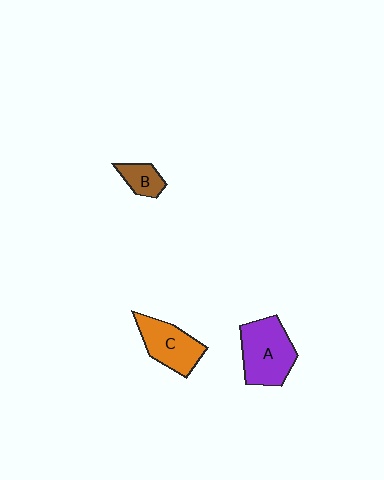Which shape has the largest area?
Shape A (purple).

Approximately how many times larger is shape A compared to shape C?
Approximately 1.2 times.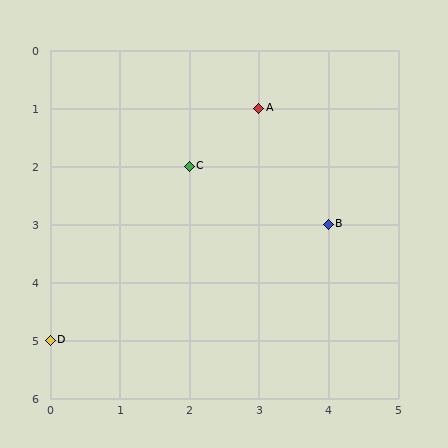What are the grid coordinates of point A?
Point A is at grid coordinates (3, 1).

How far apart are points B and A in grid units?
Points B and A are 1 column and 2 rows apart (about 2.2 grid units diagonally).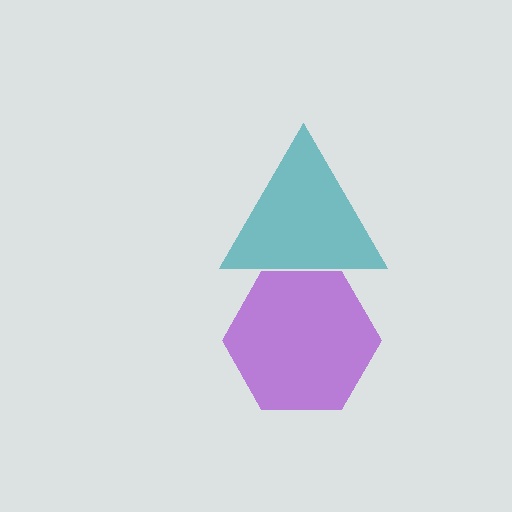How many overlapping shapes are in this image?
There are 2 overlapping shapes in the image.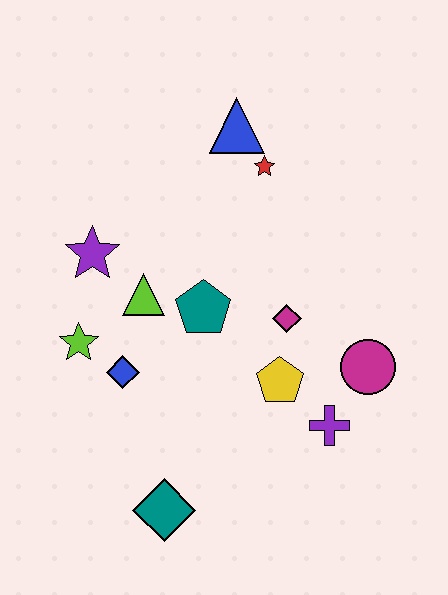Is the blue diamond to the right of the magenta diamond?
No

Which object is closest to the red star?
The blue triangle is closest to the red star.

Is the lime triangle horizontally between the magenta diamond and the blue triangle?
No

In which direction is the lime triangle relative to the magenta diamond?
The lime triangle is to the left of the magenta diamond.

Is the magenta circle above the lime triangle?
No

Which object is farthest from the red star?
The teal diamond is farthest from the red star.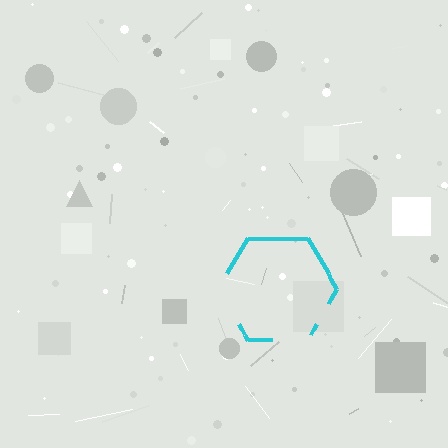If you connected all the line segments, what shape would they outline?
They would outline a hexagon.